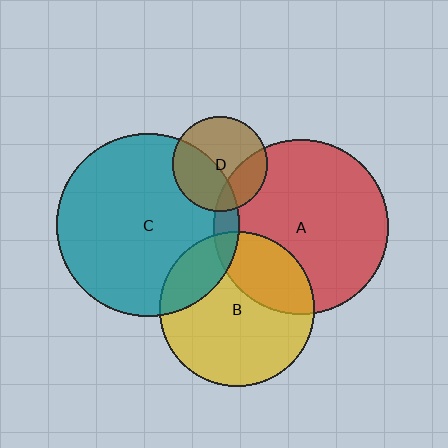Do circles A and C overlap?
Yes.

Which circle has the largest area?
Circle C (teal).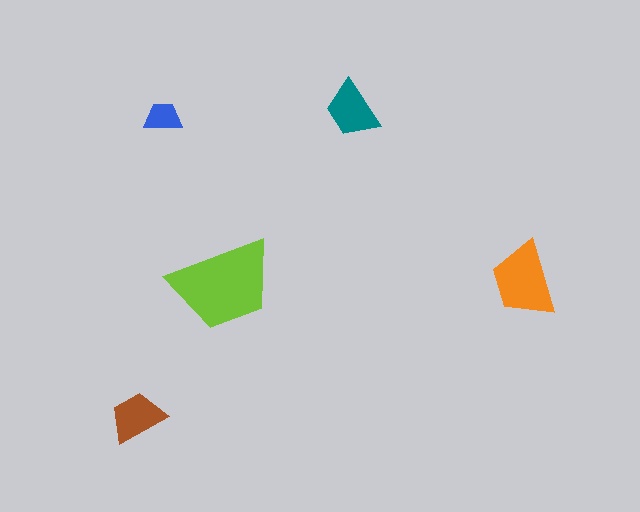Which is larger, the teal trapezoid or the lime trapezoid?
The lime one.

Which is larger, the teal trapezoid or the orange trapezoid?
The orange one.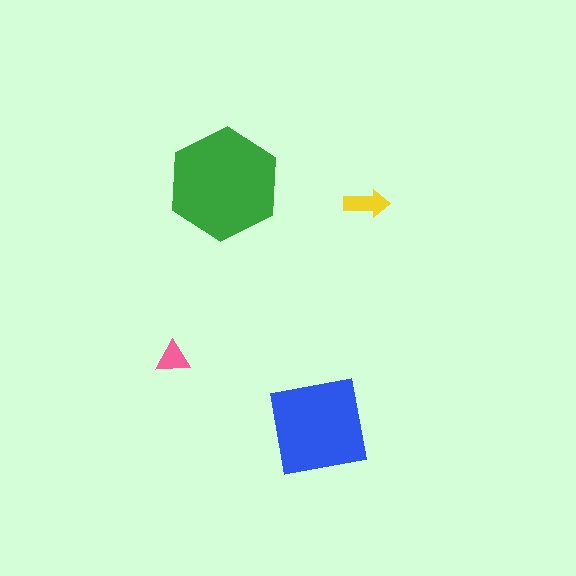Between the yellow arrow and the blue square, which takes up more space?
The blue square.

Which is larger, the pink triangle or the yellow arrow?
The yellow arrow.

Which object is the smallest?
The pink triangle.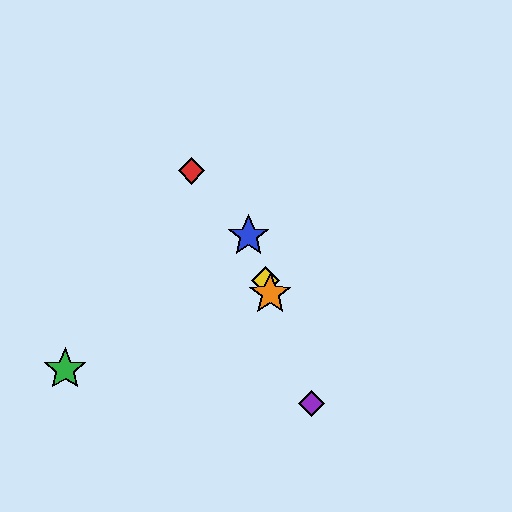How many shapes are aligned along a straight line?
4 shapes (the blue star, the yellow diamond, the purple diamond, the orange star) are aligned along a straight line.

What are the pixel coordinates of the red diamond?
The red diamond is at (192, 171).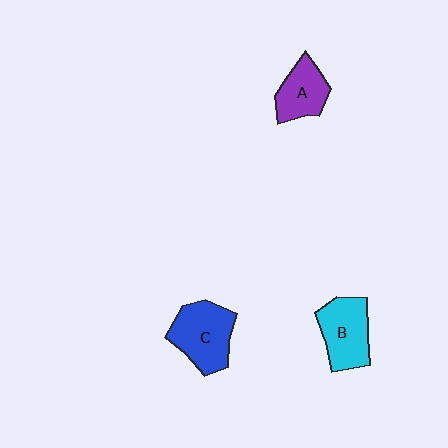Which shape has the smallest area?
Shape A (purple).